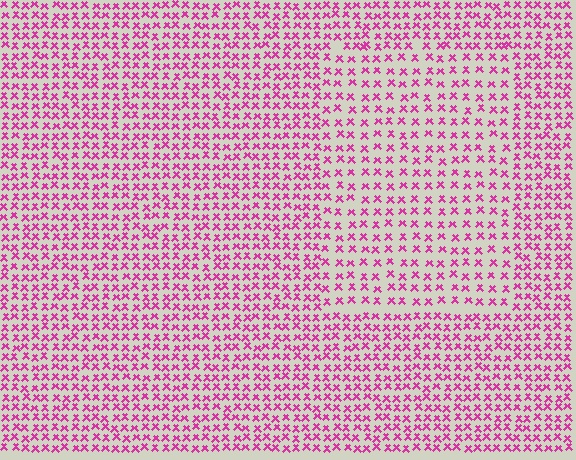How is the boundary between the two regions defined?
The boundary is defined by a change in element density (approximately 1.6x ratio). All elements are the same color, size, and shape.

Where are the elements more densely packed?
The elements are more densely packed outside the rectangle boundary.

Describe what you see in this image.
The image contains small magenta elements arranged at two different densities. A rectangle-shaped region is visible where the elements are less densely packed than the surrounding area.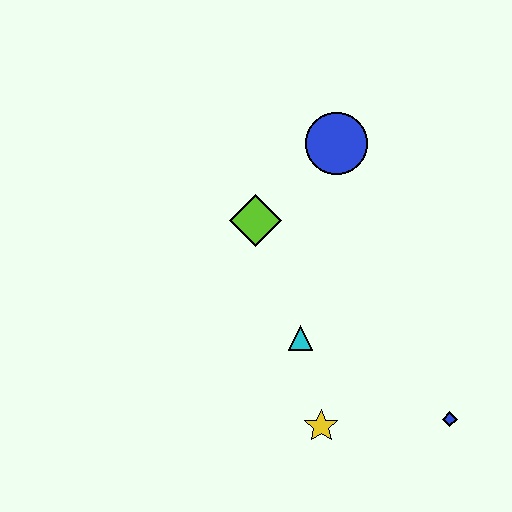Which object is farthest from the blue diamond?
The blue circle is farthest from the blue diamond.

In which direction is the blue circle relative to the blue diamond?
The blue circle is above the blue diamond.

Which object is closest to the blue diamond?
The yellow star is closest to the blue diamond.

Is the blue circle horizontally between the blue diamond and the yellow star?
Yes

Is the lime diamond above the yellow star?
Yes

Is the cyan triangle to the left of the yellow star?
Yes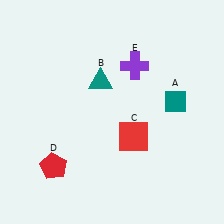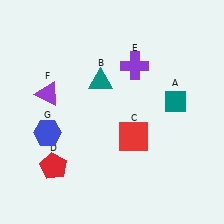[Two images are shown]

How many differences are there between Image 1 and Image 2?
There are 2 differences between the two images.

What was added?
A purple triangle (F), a blue hexagon (G) were added in Image 2.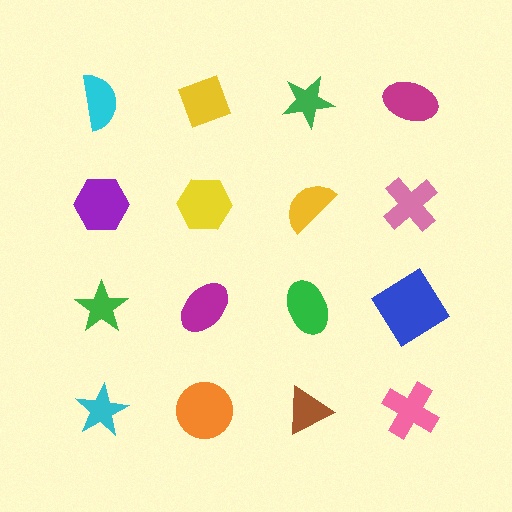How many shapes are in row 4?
4 shapes.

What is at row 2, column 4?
A pink cross.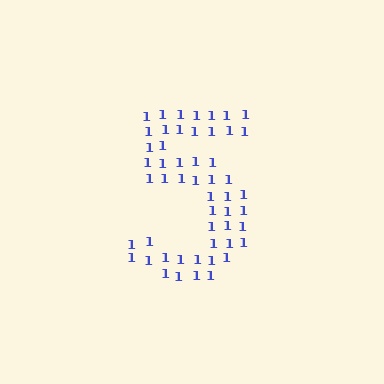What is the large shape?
The large shape is the digit 5.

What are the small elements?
The small elements are digit 1's.